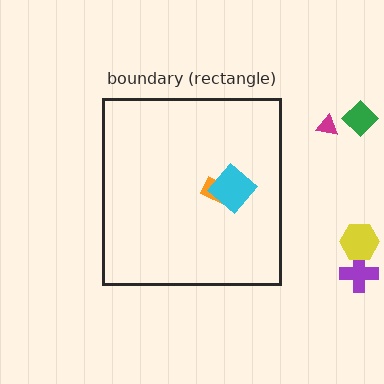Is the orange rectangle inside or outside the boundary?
Inside.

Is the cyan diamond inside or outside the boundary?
Inside.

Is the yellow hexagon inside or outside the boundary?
Outside.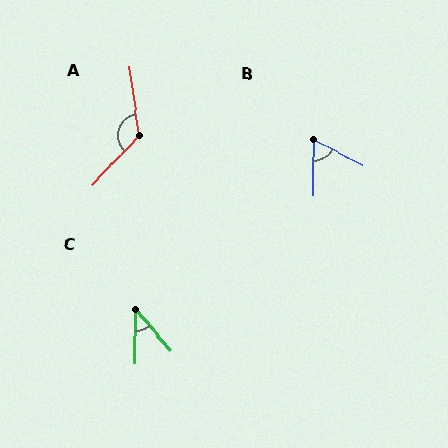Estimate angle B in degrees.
Approximately 63 degrees.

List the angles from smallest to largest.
C (42°), B (63°), A (129°).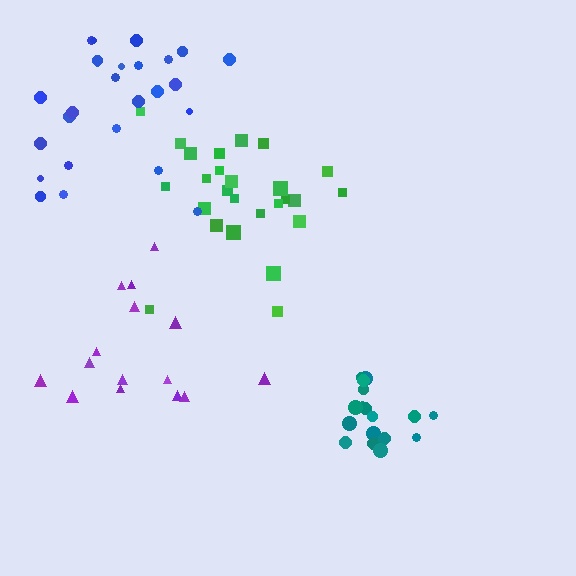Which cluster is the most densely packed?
Teal.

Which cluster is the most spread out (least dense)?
Purple.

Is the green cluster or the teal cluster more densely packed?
Teal.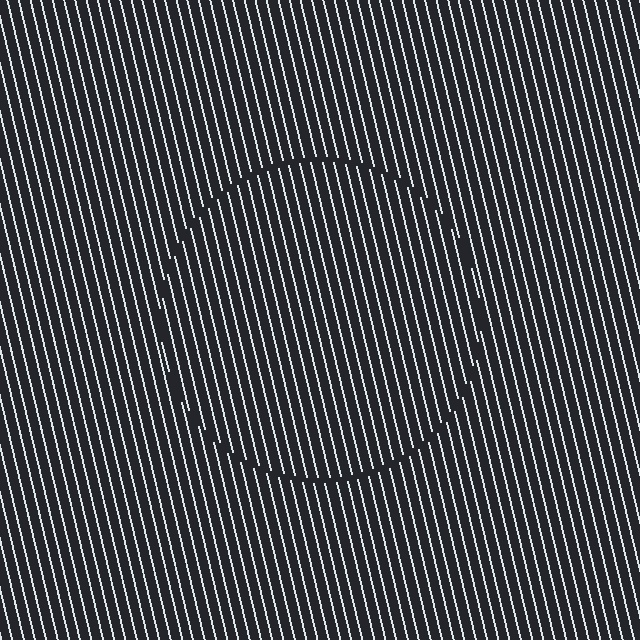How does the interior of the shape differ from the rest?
The interior of the shape contains the same grating, shifted by half a period — the contour is defined by the phase discontinuity where line-ends from the inner and outer gratings abut.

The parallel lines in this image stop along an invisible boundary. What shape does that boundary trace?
An illusory circle. The interior of the shape contains the same grating, shifted by half a period — the contour is defined by the phase discontinuity where line-ends from the inner and outer gratings abut.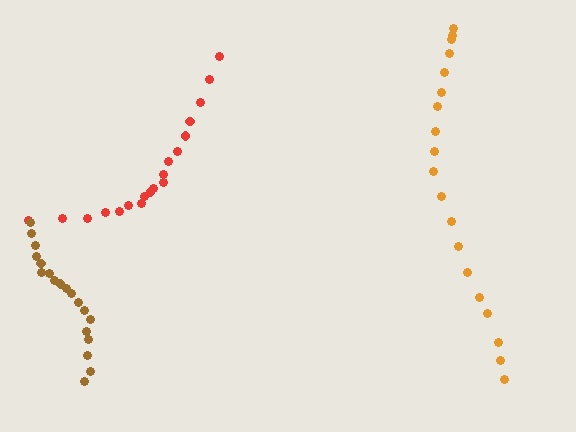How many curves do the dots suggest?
There are 3 distinct paths.